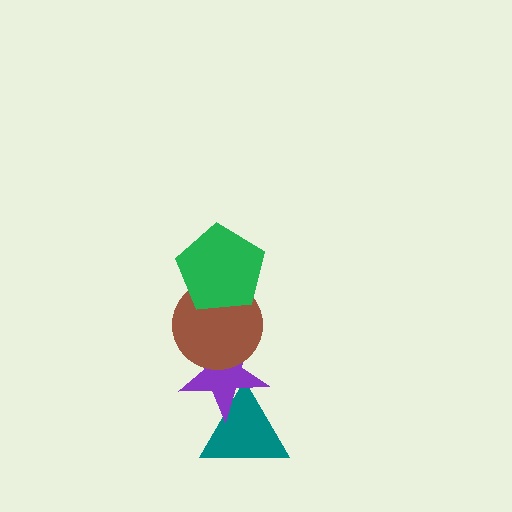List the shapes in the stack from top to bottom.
From top to bottom: the green pentagon, the brown circle, the purple star, the teal triangle.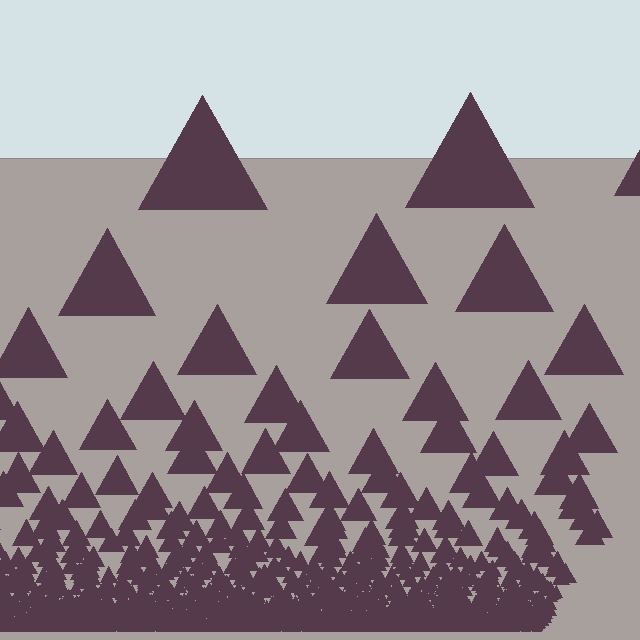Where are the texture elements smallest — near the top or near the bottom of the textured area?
Near the bottom.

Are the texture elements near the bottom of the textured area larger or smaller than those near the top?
Smaller. The gradient is inverted — elements near the bottom are smaller and denser.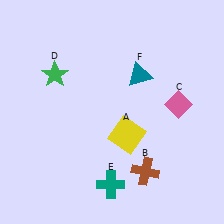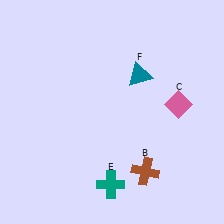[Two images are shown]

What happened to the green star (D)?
The green star (D) was removed in Image 2. It was in the top-left area of Image 1.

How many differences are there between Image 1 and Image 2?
There are 2 differences between the two images.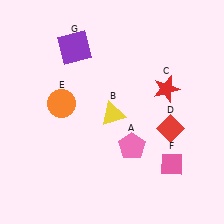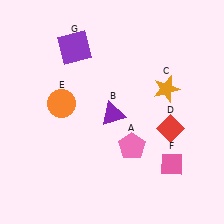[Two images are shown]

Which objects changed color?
B changed from yellow to purple. C changed from red to orange.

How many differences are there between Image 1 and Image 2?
There are 2 differences between the two images.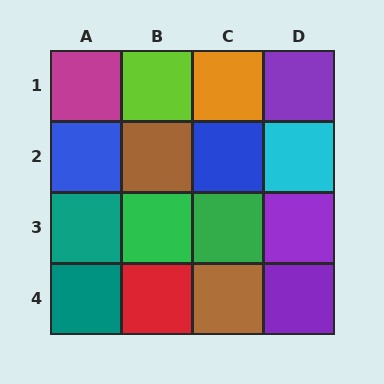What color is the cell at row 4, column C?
Brown.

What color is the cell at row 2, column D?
Cyan.